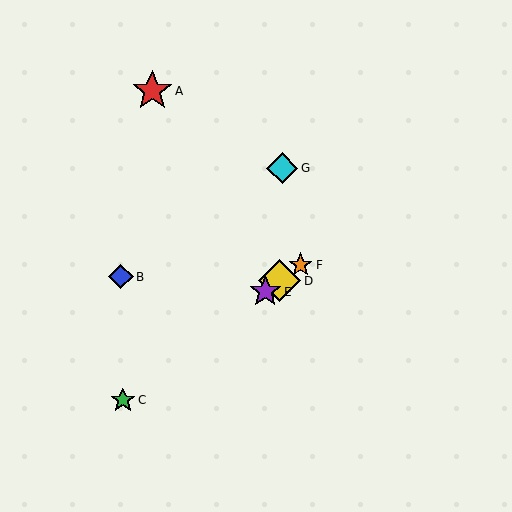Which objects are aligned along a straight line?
Objects C, D, E, F are aligned along a straight line.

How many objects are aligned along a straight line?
4 objects (C, D, E, F) are aligned along a straight line.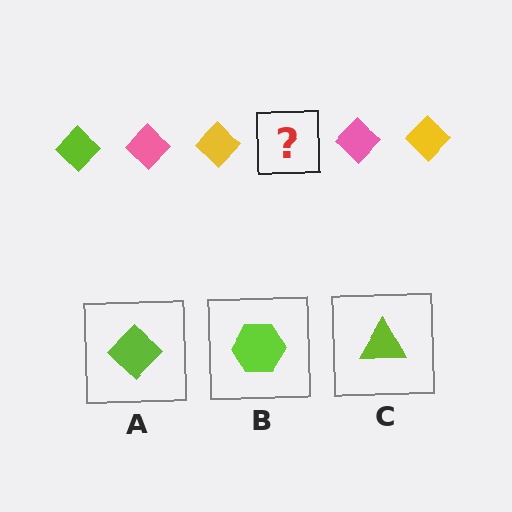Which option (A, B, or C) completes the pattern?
A.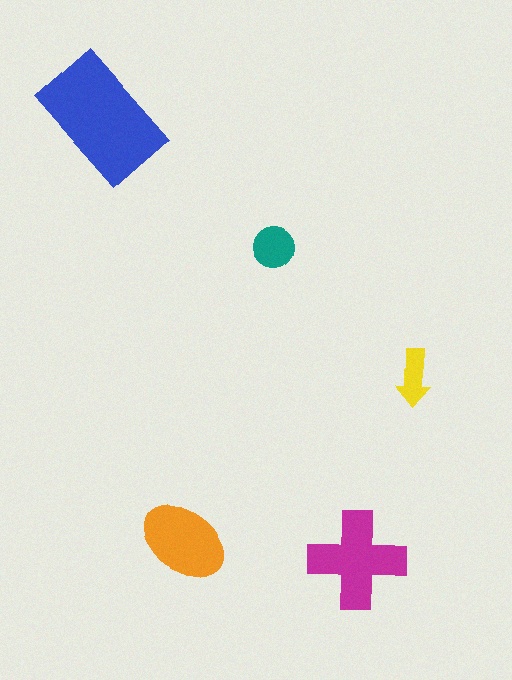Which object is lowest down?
The magenta cross is bottommost.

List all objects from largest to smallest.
The blue rectangle, the magenta cross, the orange ellipse, the teal circle, the yellow arrow.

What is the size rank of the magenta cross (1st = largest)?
2nd.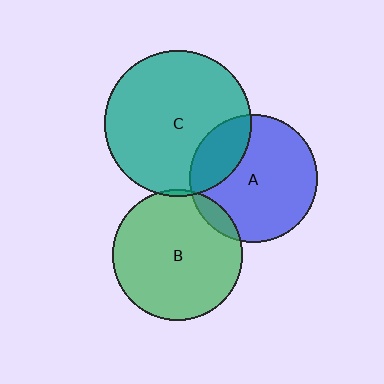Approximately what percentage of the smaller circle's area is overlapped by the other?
Approximately 5%.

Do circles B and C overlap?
Yes.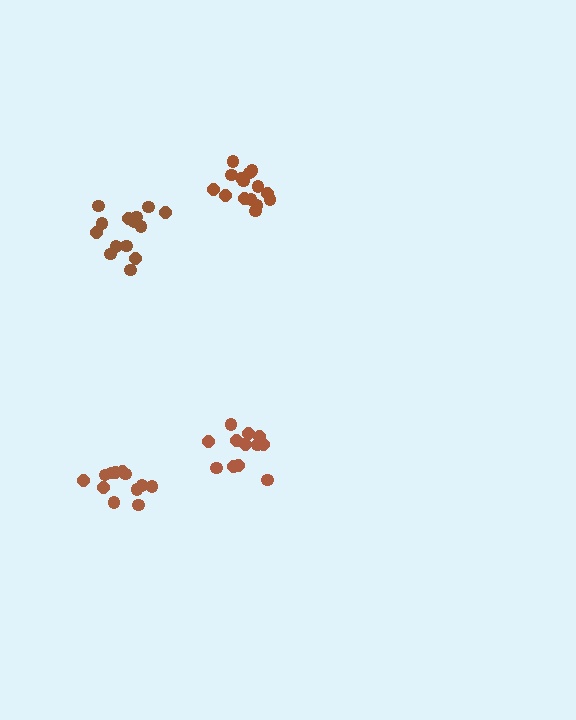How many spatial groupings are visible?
There are 4 spatial groupings.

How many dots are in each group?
Group 1: 14 dots, Group 2: 15 dots, Group 3: 12 dots, Group 4: 12 dots (53 total).